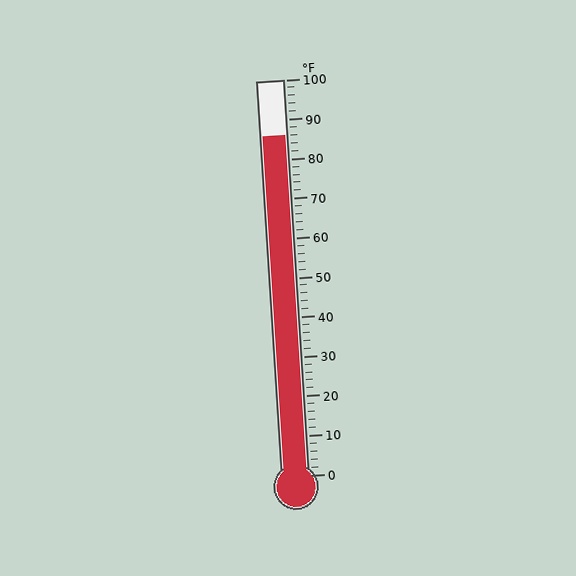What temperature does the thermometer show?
The thermometer shows approximately 86°F.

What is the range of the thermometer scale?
The thermometer scale ranges from 0°F to 100°F.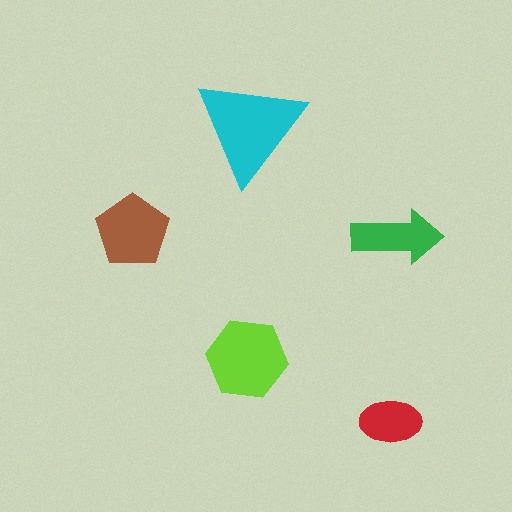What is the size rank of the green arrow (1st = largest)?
4th.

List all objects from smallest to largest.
The red ellipse, the green arrow, the brown pentagon, the lime hexagon, the cyan triangle.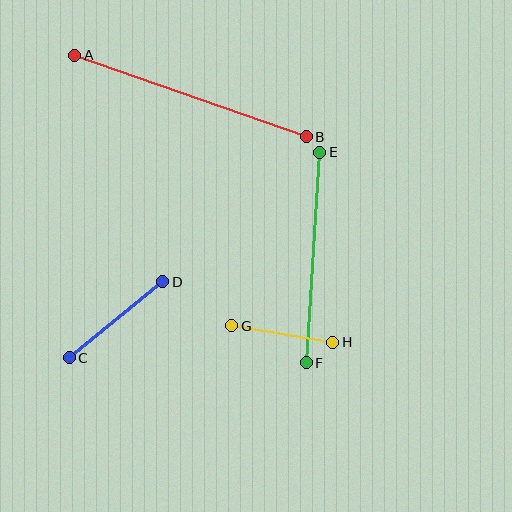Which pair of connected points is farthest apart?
Points A and B are farthest apart.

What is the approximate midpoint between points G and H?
The midpoint is at approximately (282, 334) pixels.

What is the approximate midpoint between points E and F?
The midpoint is at approximately (313, 258) pixels.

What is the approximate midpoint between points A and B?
The midpoint is at approximately (190, 96) pixels.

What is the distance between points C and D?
The distance is approximately 121 pixels.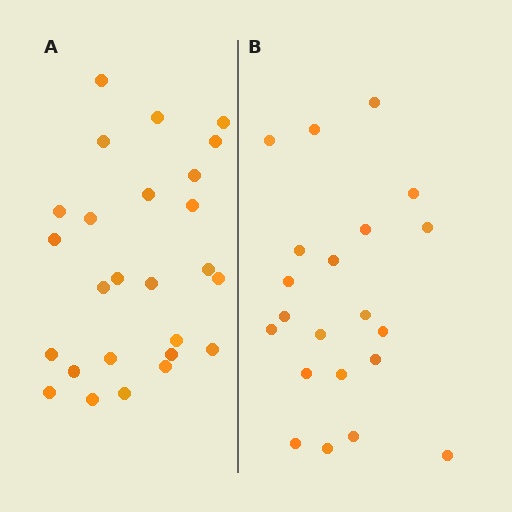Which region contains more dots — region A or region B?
Region A (the left region) has more dots.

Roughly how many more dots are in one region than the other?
Region A has about 5 more dots than region B.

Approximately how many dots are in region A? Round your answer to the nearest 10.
About 30 dots. (The exact count is 26, which rounds to 30.)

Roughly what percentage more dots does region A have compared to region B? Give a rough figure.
About 25% more.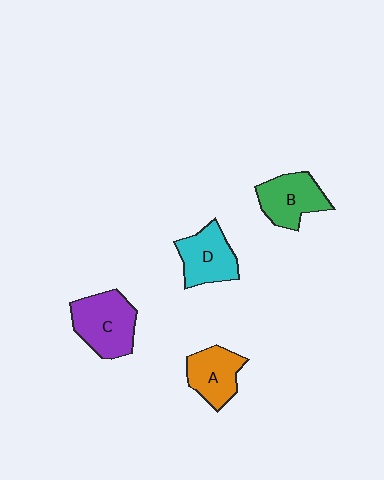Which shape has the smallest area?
Shape A (orange).